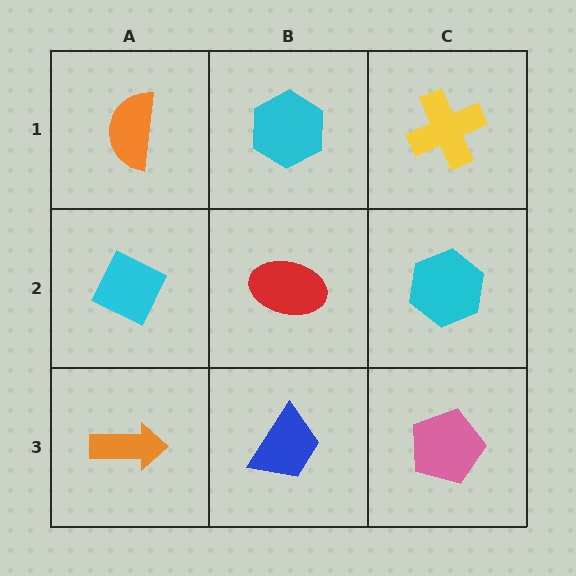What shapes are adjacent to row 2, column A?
An orange semicircle (row 1, column A), an orange arrow (row 3, column A), a red ellipse (row 2, column B).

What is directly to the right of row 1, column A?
A cyan hexagon.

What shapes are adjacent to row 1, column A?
A cyan diamond (row 2, column A), a cyan hexagon (row 1, column B).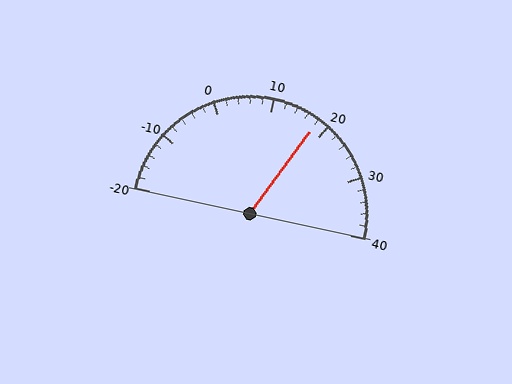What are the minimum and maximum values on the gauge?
The gauge ranges from -20 to 40.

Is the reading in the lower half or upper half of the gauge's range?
The reading is in the upper half of the range (-20 to 40).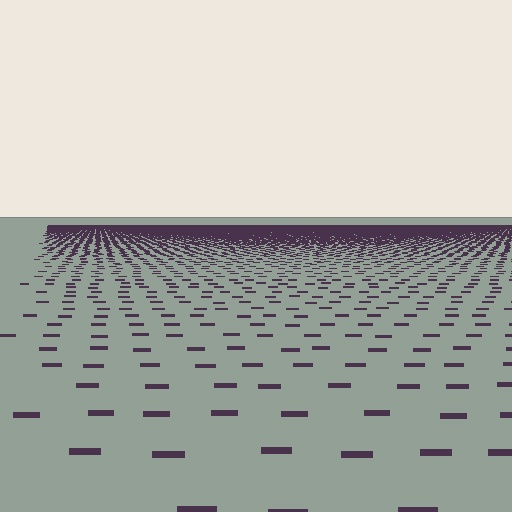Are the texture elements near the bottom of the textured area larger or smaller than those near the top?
Larger. Near the bottom, elements are closer to the viewer and appear at a bigger on-screen size.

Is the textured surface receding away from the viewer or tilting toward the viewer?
The surface is receding away from the viewer. Texture elements get smaller and denser toward the top.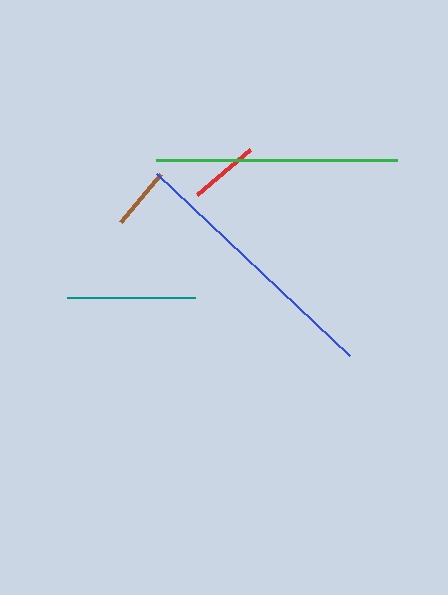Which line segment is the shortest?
The brown line is the shortest at approximately 62 pixels.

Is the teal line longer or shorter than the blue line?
The blue line is longer than the teal line.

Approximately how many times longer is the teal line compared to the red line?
The teal line is approximately 1.8 times the length of the red line.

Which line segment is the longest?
The blue line is the longest at approximately 265 pixels.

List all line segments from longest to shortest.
From longest to shortest: blue, green, teal, red, brown.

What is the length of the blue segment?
The blue segment is approximately 265 pixels long.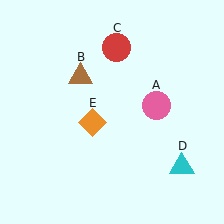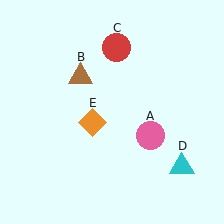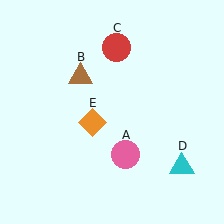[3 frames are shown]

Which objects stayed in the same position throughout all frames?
Brown triangle (object B) and red circle (object C) and cyan triangle (object D) and orange diamond (object E) remained stationary.